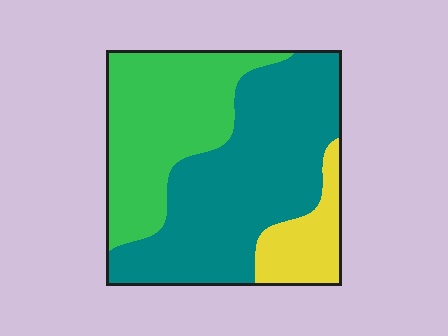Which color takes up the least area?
Yellow, at roughly 15%.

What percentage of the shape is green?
Green covers about 35% of the shape.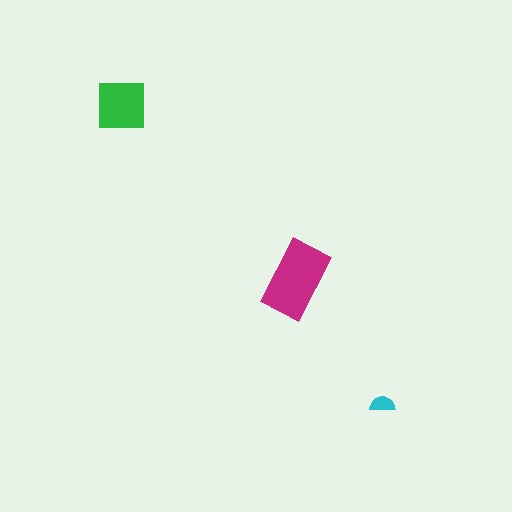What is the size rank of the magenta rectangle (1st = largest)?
1st.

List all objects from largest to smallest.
The magenta rectangle, the green square, the cyan semicircle.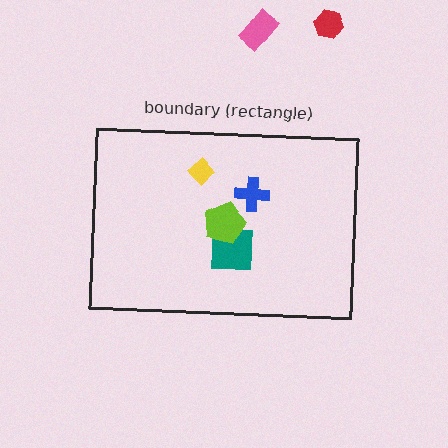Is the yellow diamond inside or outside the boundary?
Inside.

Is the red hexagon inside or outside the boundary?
Outside.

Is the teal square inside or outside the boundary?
Inside.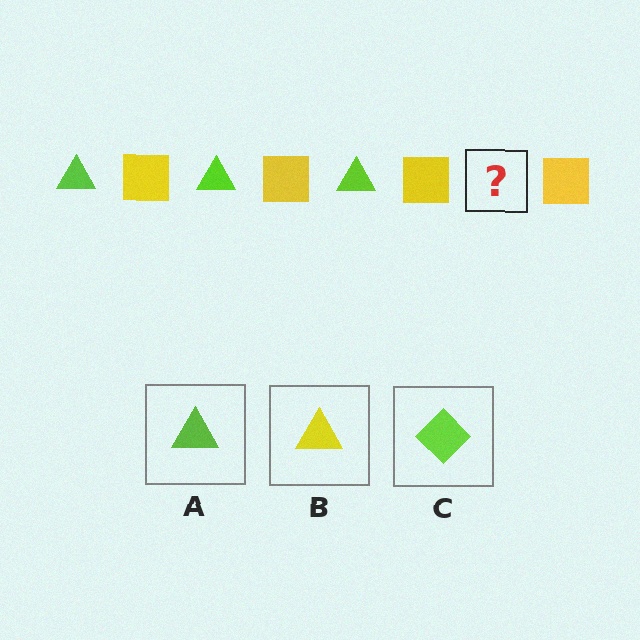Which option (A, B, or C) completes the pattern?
A.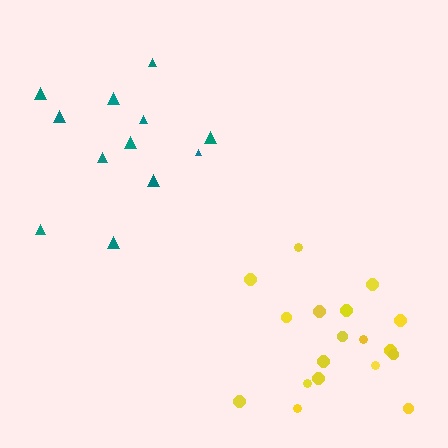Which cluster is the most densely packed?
Yellow.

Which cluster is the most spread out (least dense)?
Teal.